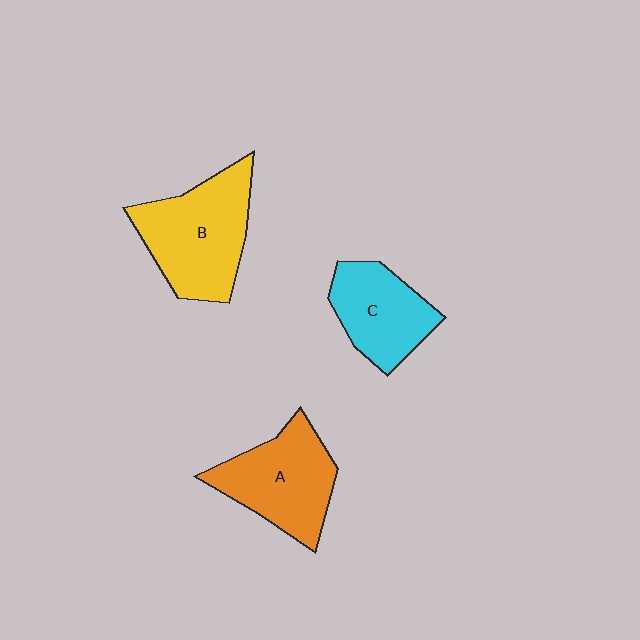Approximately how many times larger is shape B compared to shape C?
Approximately 1.4 times.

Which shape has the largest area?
Shape B (yellow).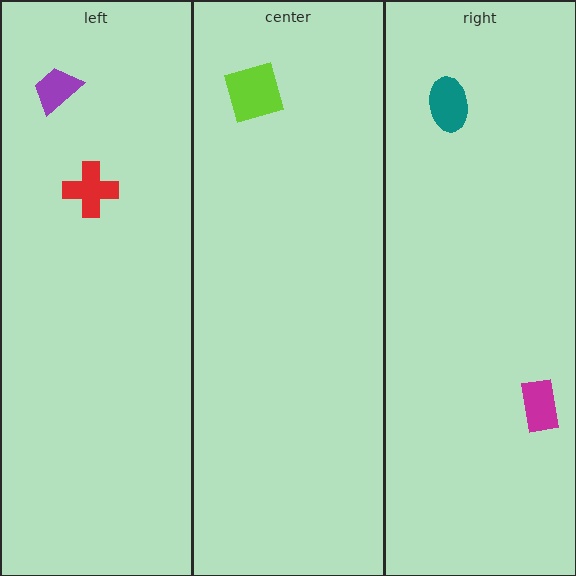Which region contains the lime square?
The center region.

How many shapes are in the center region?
1.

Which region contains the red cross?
The left region.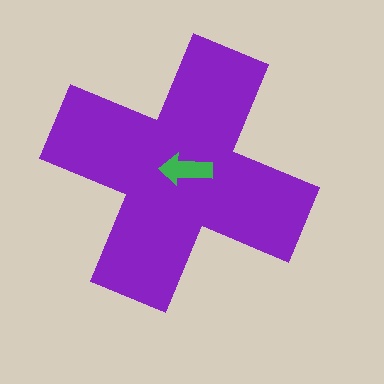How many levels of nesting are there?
2.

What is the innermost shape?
The green arrow.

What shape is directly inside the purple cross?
The green arrow.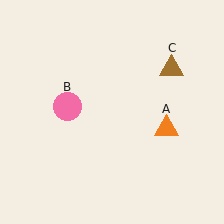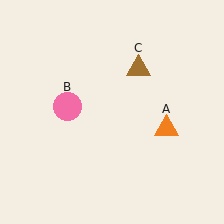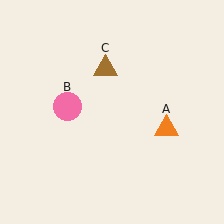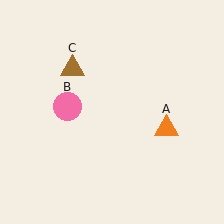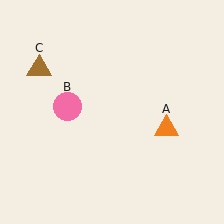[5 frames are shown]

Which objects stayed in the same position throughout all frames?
Orange triangle (object A) and pink circle (object B) remained stationary.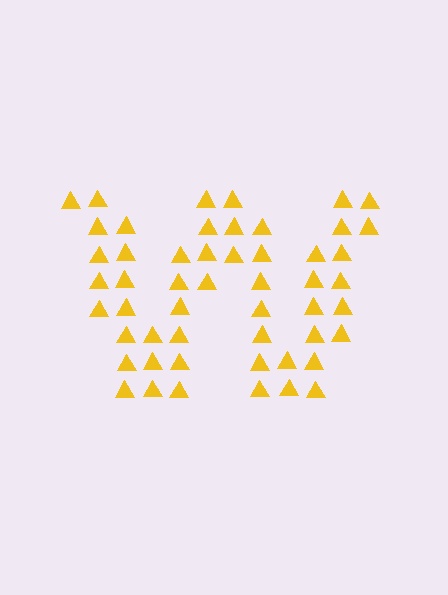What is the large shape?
The large shape is the letter W.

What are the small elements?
The small elements are triangles.